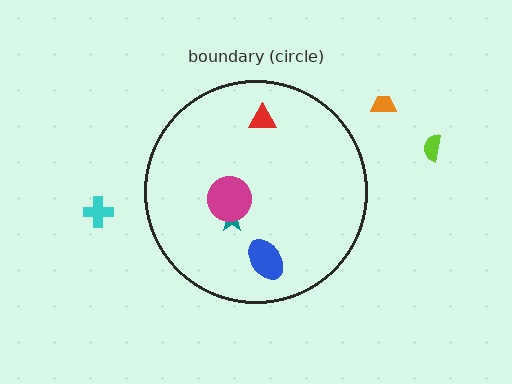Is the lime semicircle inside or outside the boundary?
Outside.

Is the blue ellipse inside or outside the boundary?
Inside.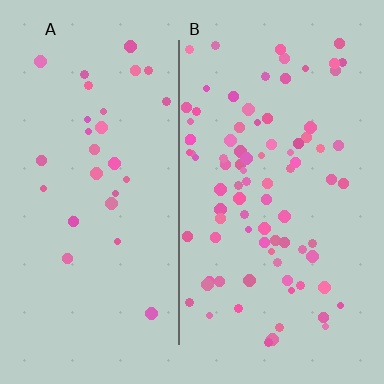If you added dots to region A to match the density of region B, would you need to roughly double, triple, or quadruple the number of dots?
Approximately triple.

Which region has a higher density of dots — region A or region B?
B (the right).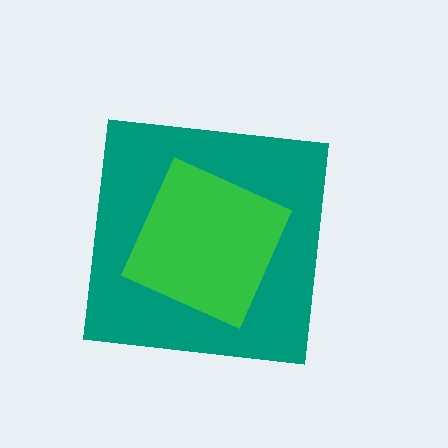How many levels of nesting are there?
2.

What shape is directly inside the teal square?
The green square.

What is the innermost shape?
The green square.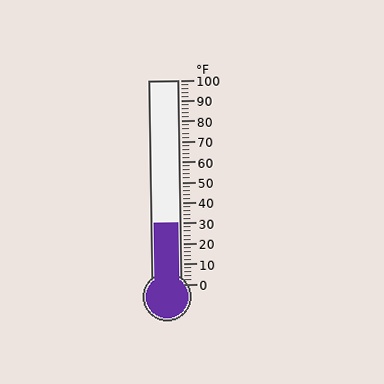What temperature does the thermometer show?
The thermometer shows approximately 30°F.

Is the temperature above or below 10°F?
The temperature is above 10°F.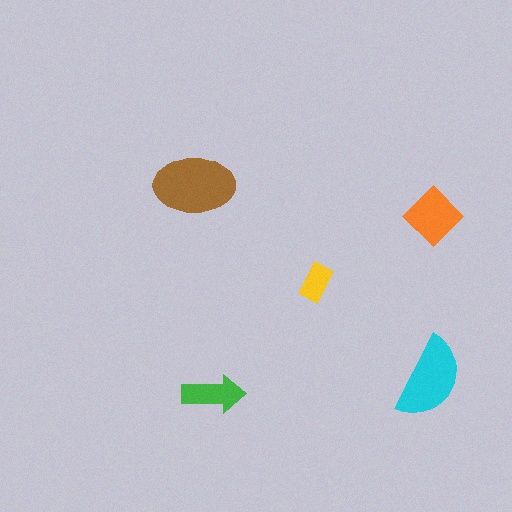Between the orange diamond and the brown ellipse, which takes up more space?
The brown ellipse.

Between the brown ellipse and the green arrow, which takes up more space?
The brown ellipse.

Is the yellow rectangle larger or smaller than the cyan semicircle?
Smaller.